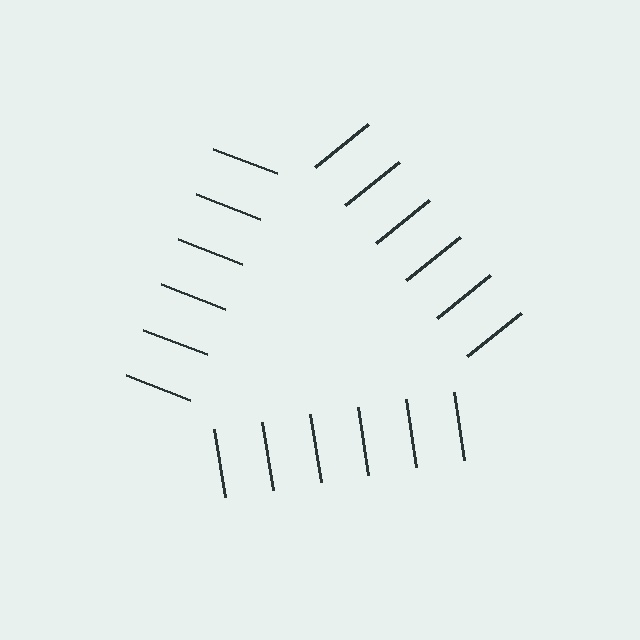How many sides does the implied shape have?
3 sides — the line-ends trace a triangle.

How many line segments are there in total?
18 — 6 along each of the 3 edges.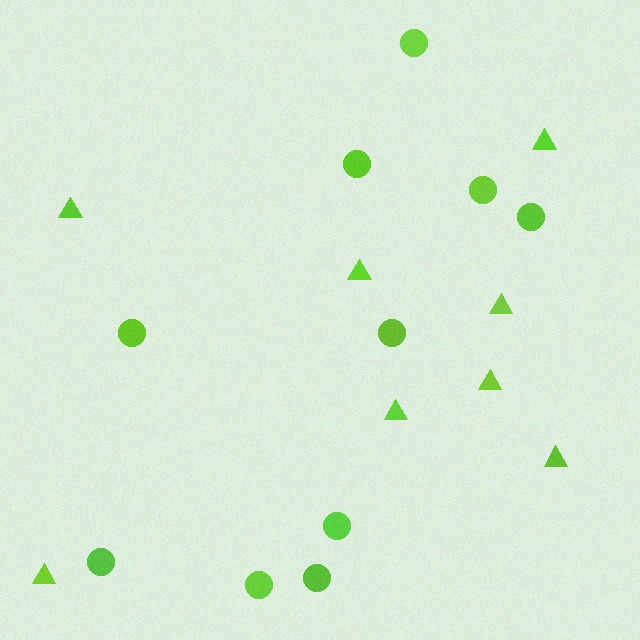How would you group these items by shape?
There are 2 groups: one group of triangles (8) and one group of circles (10).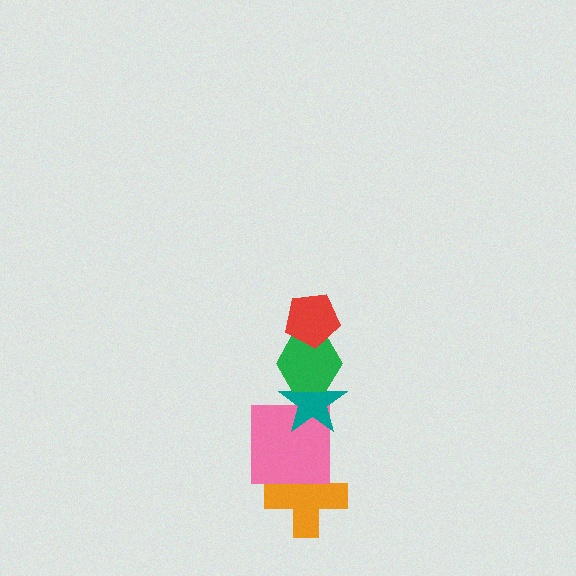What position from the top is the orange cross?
The orange cross is 5th from the top.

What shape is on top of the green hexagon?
The red pentagon is on top of the green hexagon.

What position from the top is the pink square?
The pink square is 4th from the top.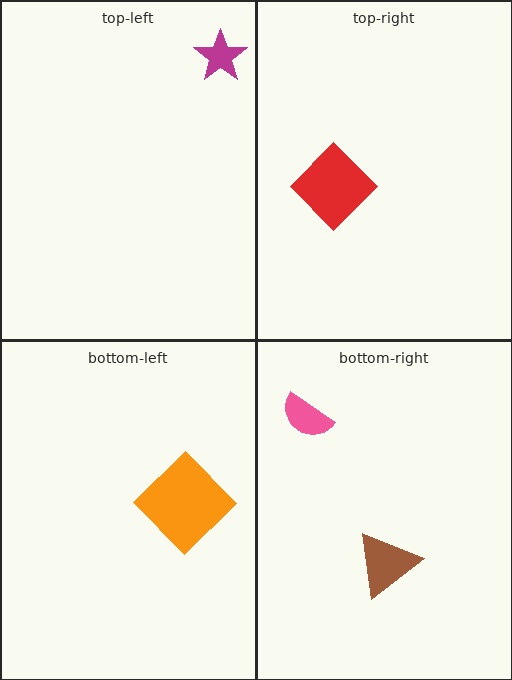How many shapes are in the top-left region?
1.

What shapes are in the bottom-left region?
The orange diamond.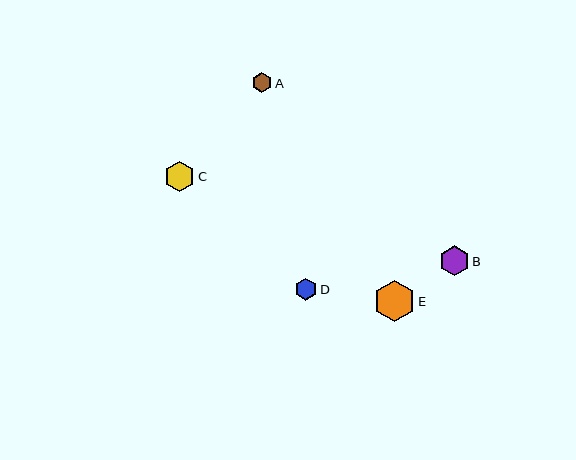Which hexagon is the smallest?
Hexagon A is the smallest with a size of approximately 20 pixels.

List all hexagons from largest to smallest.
From largest to smallest: E, C, B, D, A.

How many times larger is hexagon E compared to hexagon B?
Hexagon E is approximately 1.4 times the size of hexagon B.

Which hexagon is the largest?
Hexagon E is the largest with a size of approximately 41 pixels.